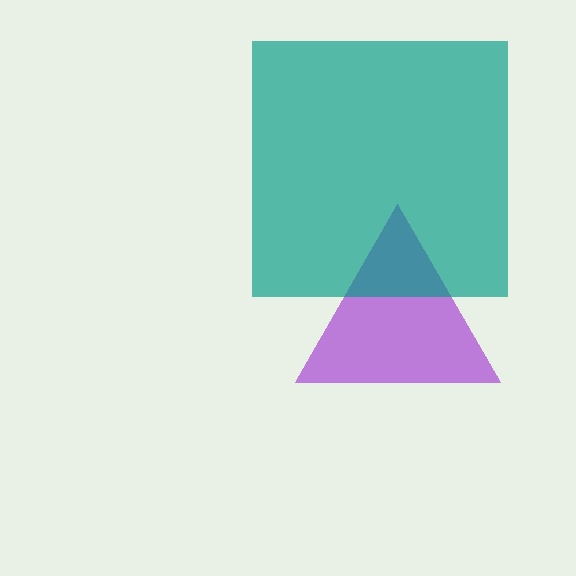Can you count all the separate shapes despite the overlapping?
Yes, there are 2 separate shapes.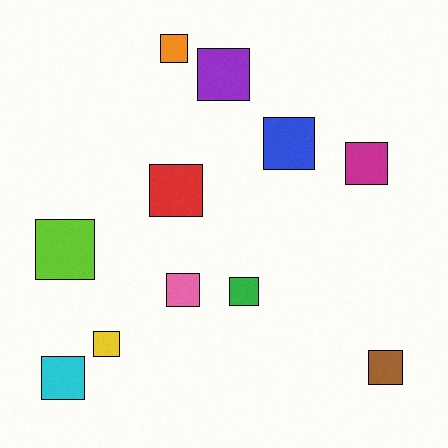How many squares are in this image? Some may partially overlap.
There are 11 squares.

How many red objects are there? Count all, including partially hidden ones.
There is 1 red object.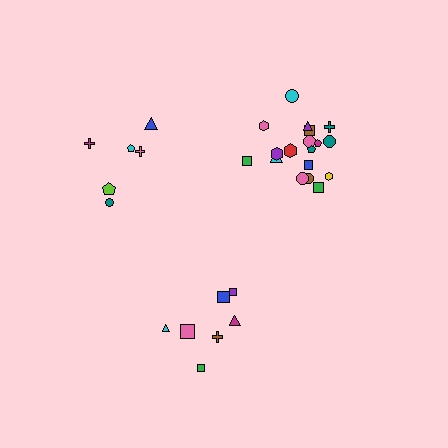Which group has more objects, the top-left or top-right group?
The top-right group.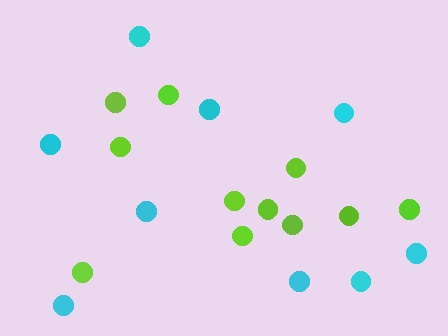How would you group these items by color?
There are 2 groups: one group of cyan circles (9) and one group of lime circles (11).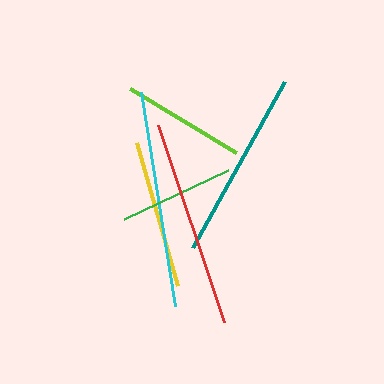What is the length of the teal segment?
The teal segment is approximately 190 pixels long.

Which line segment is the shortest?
The green line is the shortest at approximately 115 pixels.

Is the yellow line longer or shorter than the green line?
The yellow line is longer than the green line.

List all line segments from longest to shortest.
From longest to shortest: cyan, red, teal, yellow, lime, green.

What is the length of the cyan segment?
The cyan segment is approximately 217 pixels long.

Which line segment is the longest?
The cyan line is the longest at approximately 217 pixels.